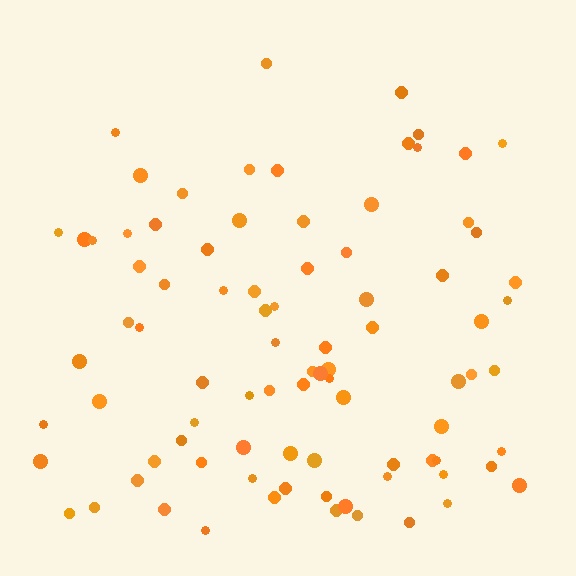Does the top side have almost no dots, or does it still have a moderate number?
Still a moderate number, just noticeably fewer than the bottom.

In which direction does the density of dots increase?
From top to bottom, with the bottom side densest.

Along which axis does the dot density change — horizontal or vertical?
Vertical.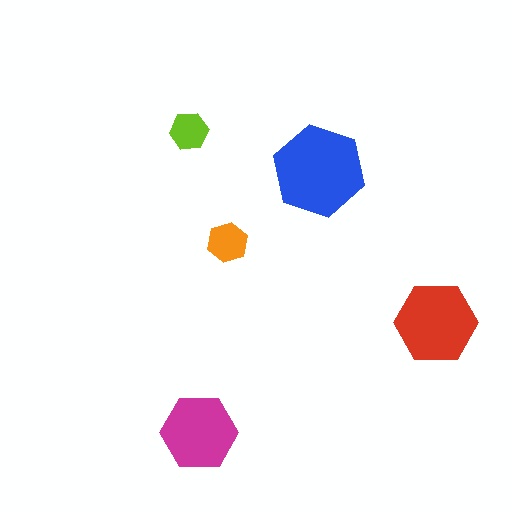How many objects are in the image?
There are 5 objects in the image.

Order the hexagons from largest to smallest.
the blue one, the red one, the magenta one, the orange one, the lime one.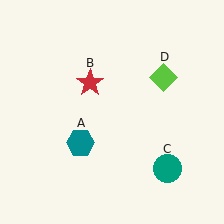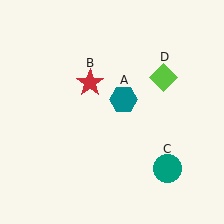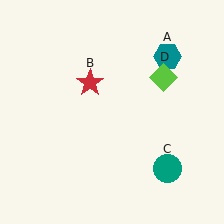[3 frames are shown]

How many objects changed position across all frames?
1 object changed position: teal hexagon (object A).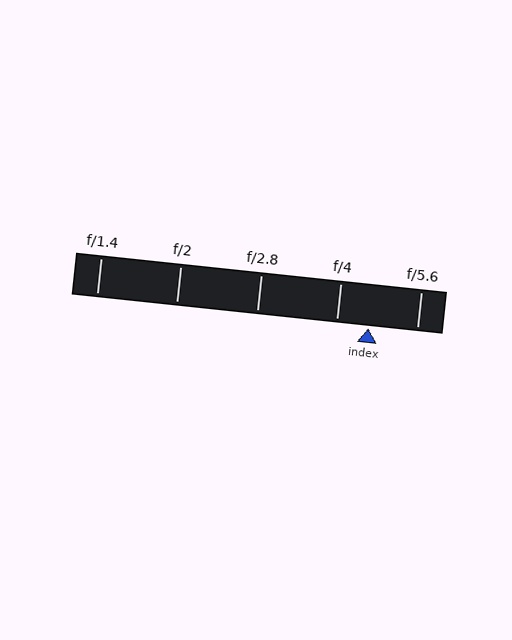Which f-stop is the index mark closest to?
The index mark is closest to f/4.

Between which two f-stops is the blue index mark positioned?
The index mark is between f/4 and f/5.6.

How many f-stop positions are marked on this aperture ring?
There are 5 f-stop positions marked.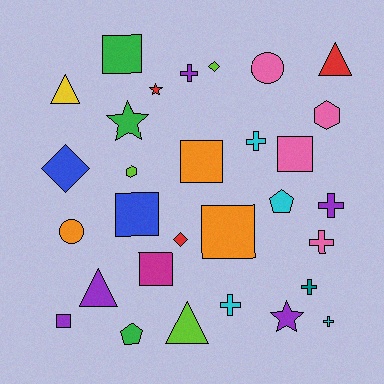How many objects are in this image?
There are 30 objects.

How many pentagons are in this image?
There are 2 pentagons.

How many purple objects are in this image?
There are 5 purple objects.